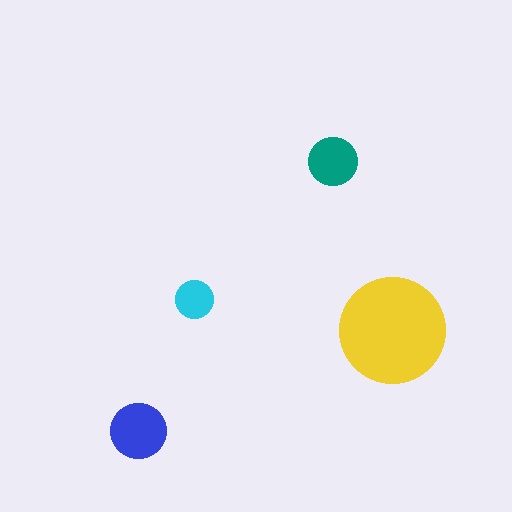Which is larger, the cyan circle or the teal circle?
The teal one.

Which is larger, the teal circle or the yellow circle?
The yellow one.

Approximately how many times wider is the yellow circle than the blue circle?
About 2 times wider.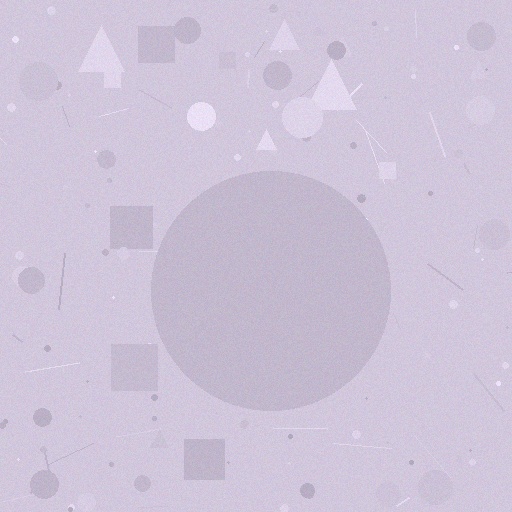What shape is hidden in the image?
A circle is hidden in the image.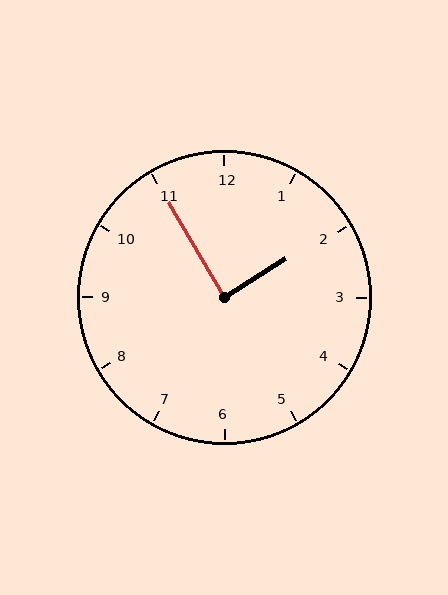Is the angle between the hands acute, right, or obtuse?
It is right.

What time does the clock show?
1:55.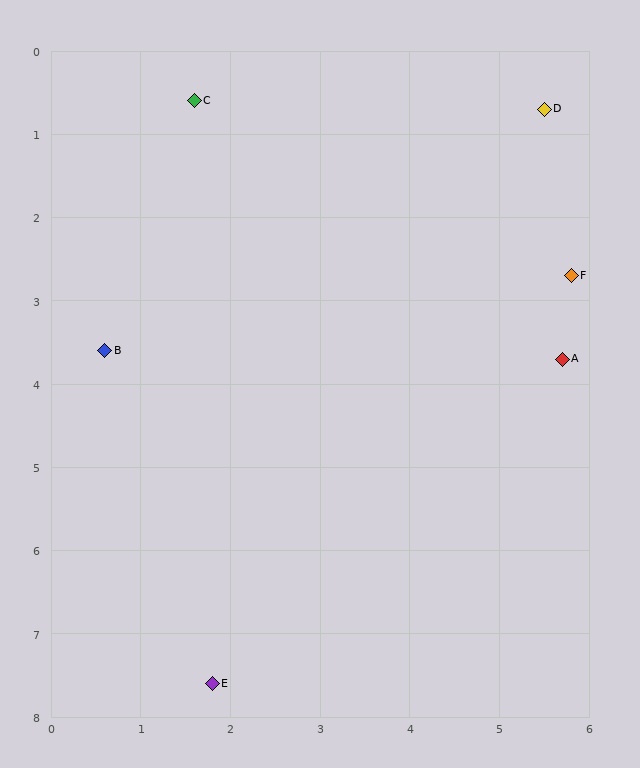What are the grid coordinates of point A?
Point A is at approximately (5.7, 3.7).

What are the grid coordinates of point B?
Point B is at approximately (0.6, 3.6).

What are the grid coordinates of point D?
Point D is at approximately (5.5, 0.7).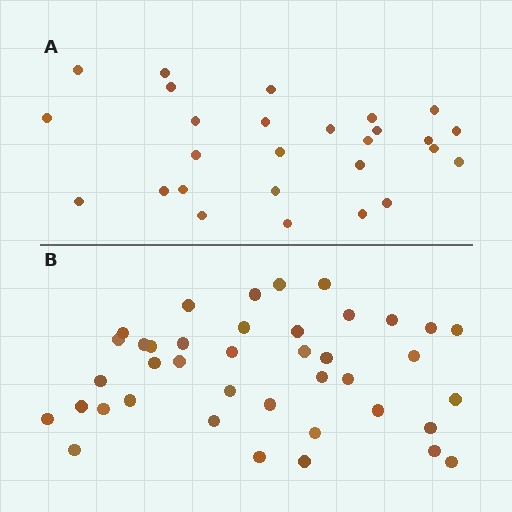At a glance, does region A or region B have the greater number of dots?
Region B (the bottom region) has more dots.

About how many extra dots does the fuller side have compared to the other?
Region B has approximately 15 more dots than region A.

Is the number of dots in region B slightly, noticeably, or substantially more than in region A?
Region B has substantially more. The ratio is roughly 1.5 to 1.